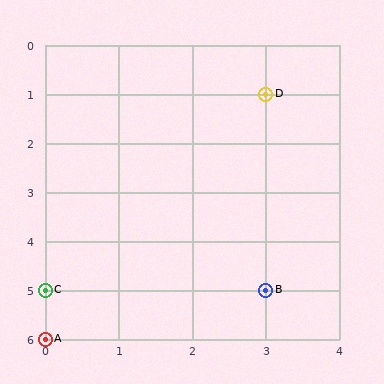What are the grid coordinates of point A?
Point A is at grid coordinates (0, 6).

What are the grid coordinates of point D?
Point D is at grid coordinates (3, 1).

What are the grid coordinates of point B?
Point B is at grid coordinates (3, 5).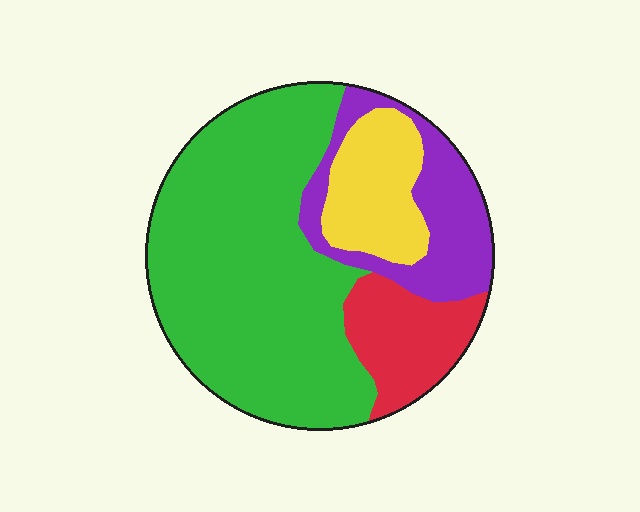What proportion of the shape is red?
Red covers roughly 15% of the shape.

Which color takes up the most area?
Green, at roughly 55%.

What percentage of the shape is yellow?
Yellow takes up less than a sixth of the shape.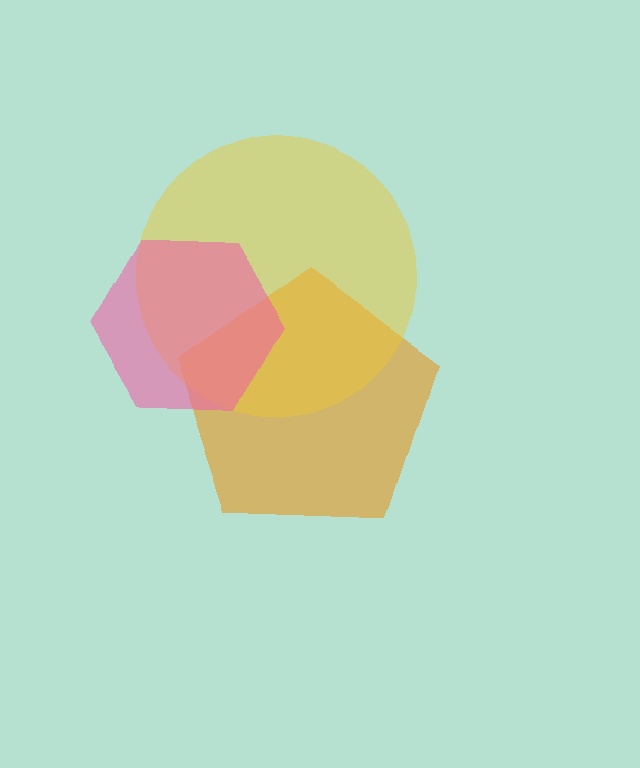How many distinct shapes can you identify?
There are 3 distinct shapes: an orange pentagon, a yellow circle, a pink hexagon.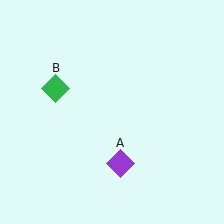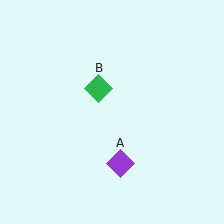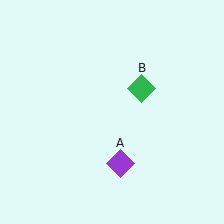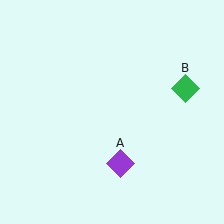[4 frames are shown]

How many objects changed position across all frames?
1 object changed position: green diamond (object B).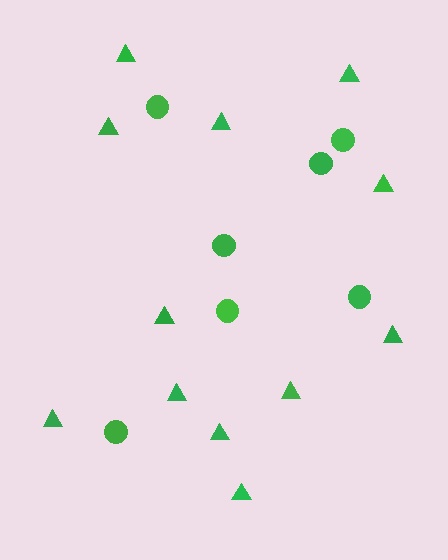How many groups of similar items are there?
There are 2 groups: one group of triangles (12) and one group of circles (7).